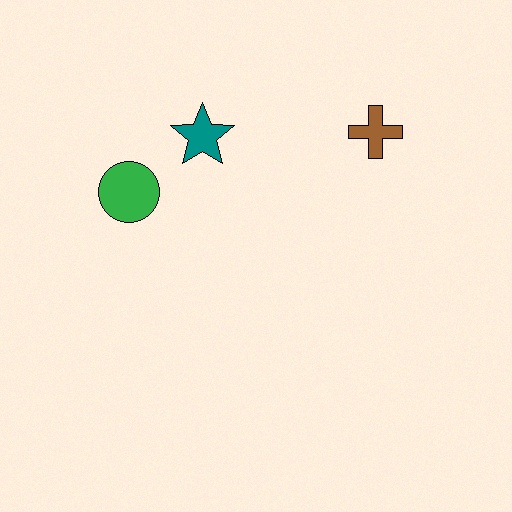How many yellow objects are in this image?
There are no yellow objects.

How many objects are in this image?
There are 3 objects.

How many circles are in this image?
There is 1 circle.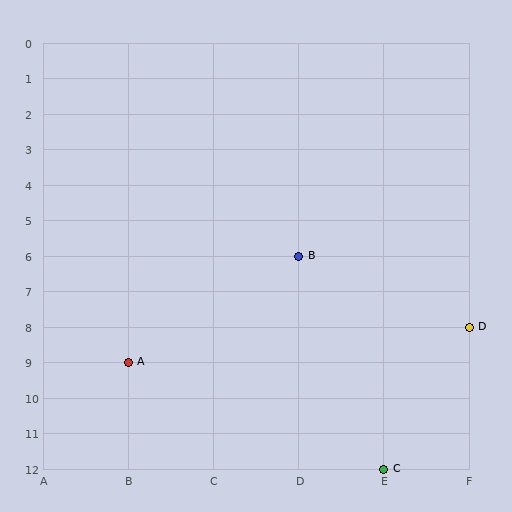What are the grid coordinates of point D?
Point D is at grid coordinates (F, 8).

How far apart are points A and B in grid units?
Points A and B are 2 columns and 3 rows apart (about 3.6 grid units diagonally).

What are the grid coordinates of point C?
Point C is at grid coordinates (E, 12).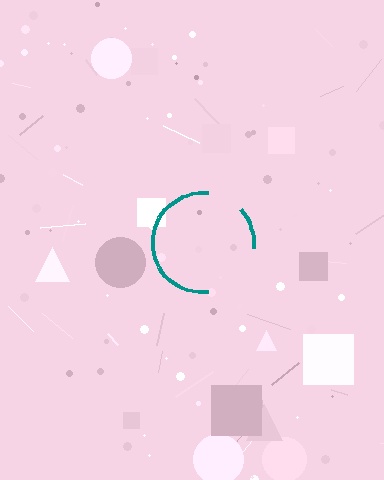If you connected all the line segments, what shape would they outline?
They would outline a circle.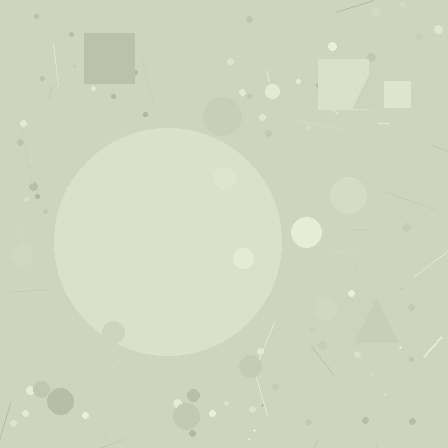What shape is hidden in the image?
A circle is hidden in the image.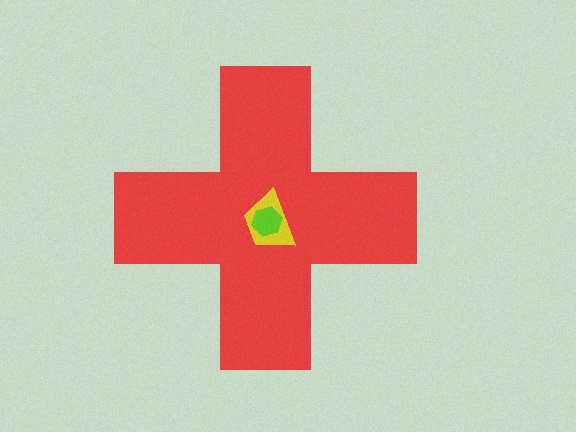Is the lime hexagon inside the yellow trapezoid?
Yes.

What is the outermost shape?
The red cross.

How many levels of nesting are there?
3.